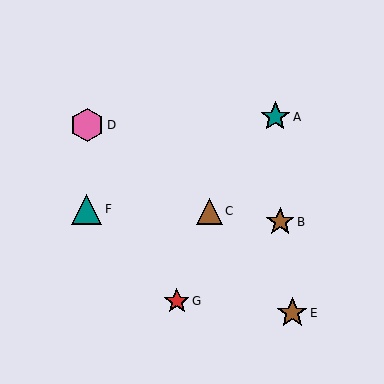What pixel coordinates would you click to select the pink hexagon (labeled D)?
Click at (87, 125) to select the pink hexagon D.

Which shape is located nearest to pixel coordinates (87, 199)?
The teal triangle (labeled F) at (87, 209) is nearest to that location.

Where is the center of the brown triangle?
The center of the brown triangle is at (209, 211).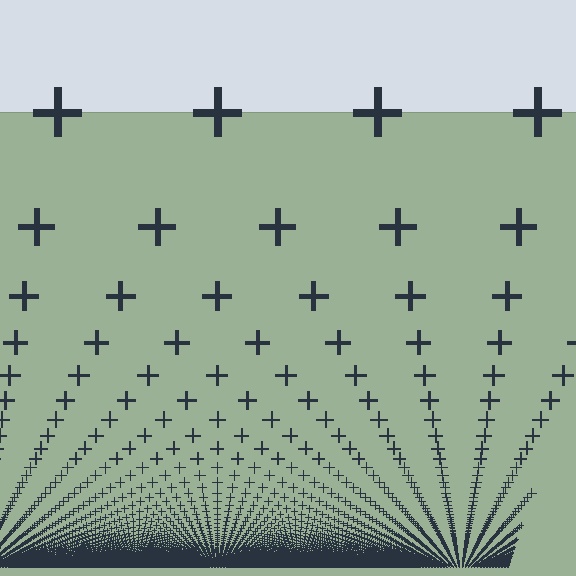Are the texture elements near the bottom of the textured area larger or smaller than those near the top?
Smaller. The gradient is inverted — elements near the bottom are smaller and denser.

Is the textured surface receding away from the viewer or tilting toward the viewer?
The surface appears to tilt toward the viewer. Texture elements get larger and sparser toward the top.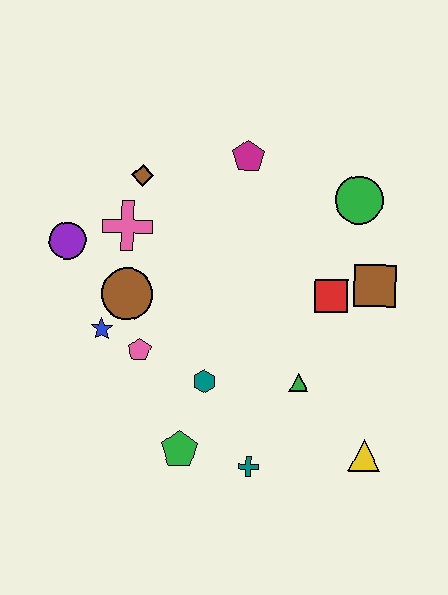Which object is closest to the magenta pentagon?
The brown diamond is closest to the magenta pentagon.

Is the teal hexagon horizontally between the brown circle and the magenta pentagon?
Yes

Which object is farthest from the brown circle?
The yellow triangle is farthest from the brown circle.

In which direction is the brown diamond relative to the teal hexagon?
The brown diamond is above the teal hexagon.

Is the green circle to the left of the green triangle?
No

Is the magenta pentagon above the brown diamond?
Yes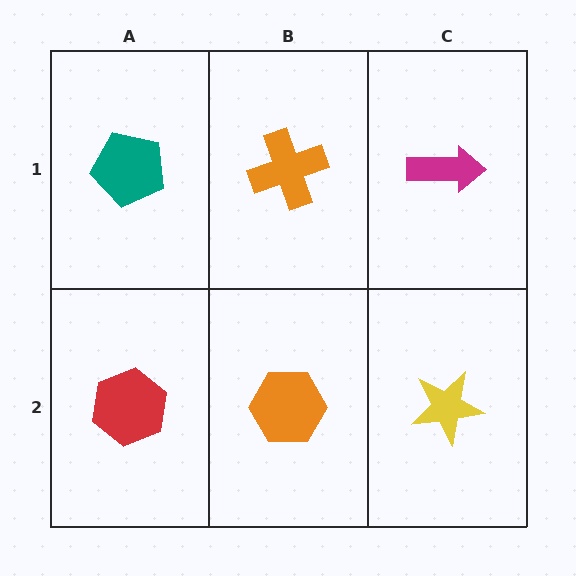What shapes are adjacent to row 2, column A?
A teal pentagon (row 1, column A), an orange hexagon (row 2, column B).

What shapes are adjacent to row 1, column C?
A yellow star (row 2, column C), an orange cross (row 1, column B).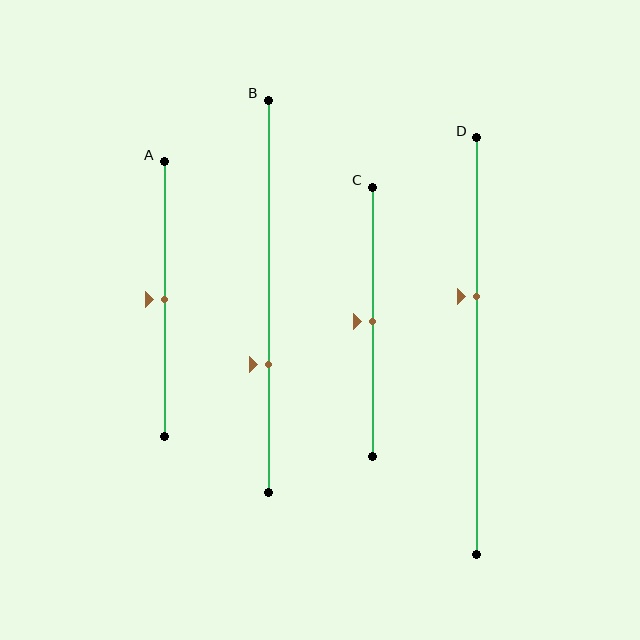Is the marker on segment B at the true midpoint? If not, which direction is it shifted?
No, the marker on segment B is shifted downward by about 17% of the segment length.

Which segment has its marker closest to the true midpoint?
Segment A has its marker closest to the true midpoint.